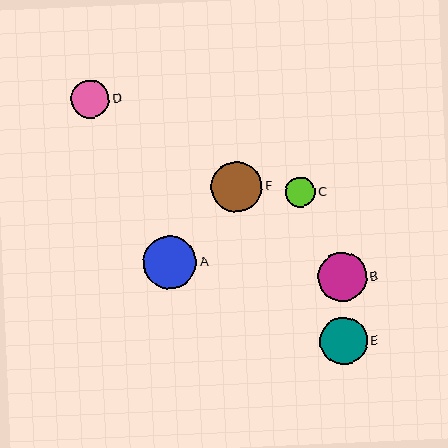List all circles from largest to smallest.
From largest to smallest: A, F, B, E, D, C.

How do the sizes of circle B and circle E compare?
Circle B and circle E are approximately the same size.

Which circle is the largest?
Circle A is the largest with a size of approximately 53 pixels.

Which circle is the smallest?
Circle C is the smallest with a size of approximately 30 pixels.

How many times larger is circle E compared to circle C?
Circle E is approximately 1.6 times the size of circle C.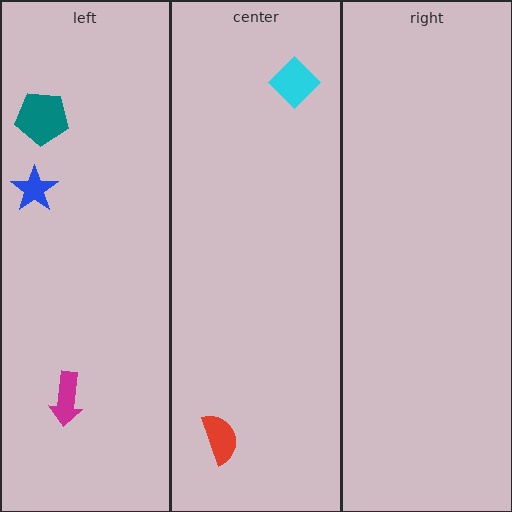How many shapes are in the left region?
3.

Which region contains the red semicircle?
The center region.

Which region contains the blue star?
The left region.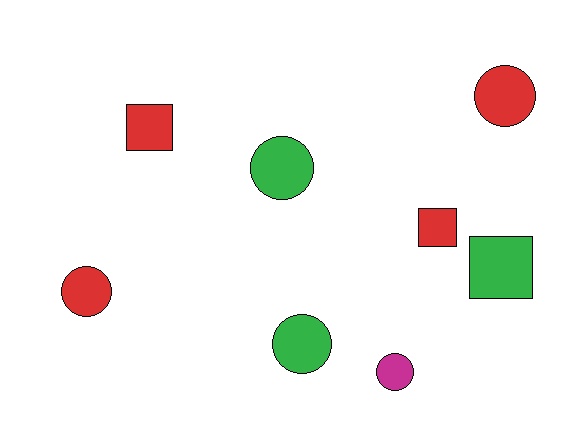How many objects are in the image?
There are 8 objects.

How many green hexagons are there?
There are no green hexagons.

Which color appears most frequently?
Red, with 4 objects.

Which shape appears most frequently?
Circle, with 5 objects.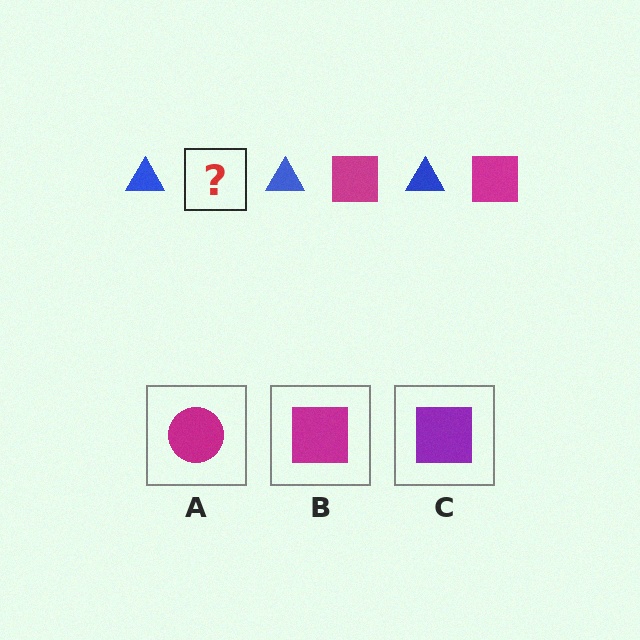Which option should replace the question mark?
Option B.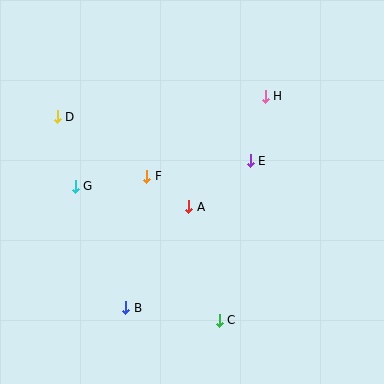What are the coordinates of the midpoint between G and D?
The midpoint between G and D is at (66, 152).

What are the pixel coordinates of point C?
Point C is at (219, 320).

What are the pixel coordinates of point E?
Point E is at (250, 161).